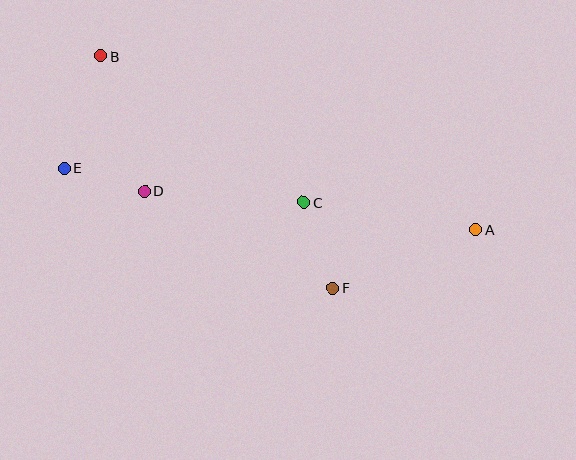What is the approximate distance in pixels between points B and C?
The distance between B and C is approximately 250 pixels.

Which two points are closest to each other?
Points D and E are closest to each other.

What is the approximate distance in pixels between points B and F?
The distance between B and F is approximately 328 pixels.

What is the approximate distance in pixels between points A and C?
The distance between A and C is approximately 174 pixels.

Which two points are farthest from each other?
Points A and E are farthest from each other.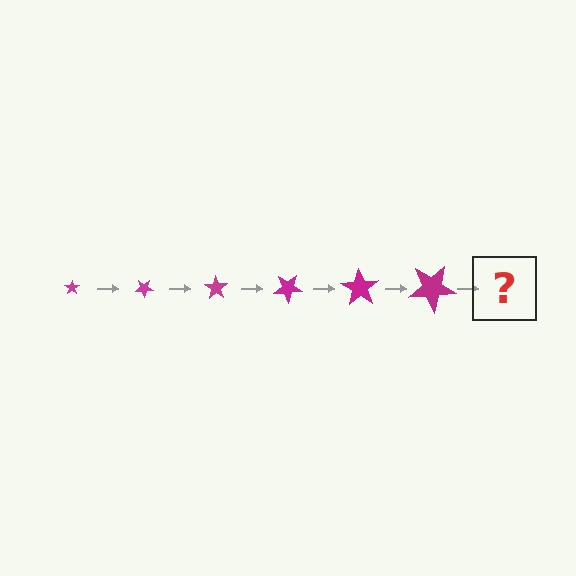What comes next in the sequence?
The next element should be a star, larger than the previous one and rotated 210 degrees from the start.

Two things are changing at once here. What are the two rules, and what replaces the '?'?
The two rules are that the star grows larger each step and it rotates 35 degrees each step. The '?' should be a star, larger than the previous one and rotated 210 degrees from the start.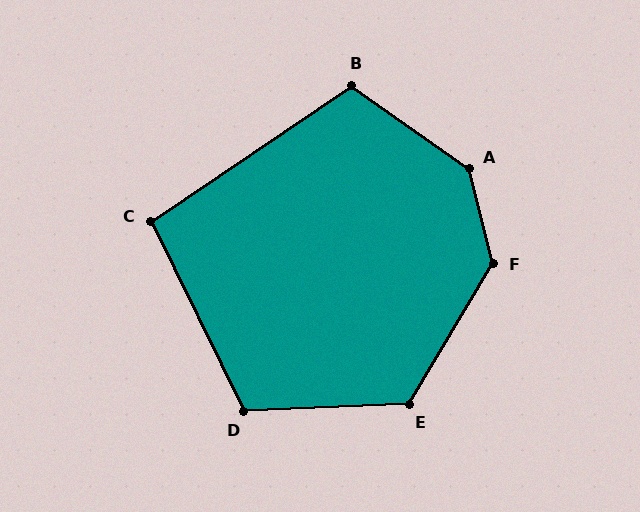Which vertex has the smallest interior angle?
C, at approximately 98 degrees.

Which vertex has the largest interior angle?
A, at approximately 139 degrees.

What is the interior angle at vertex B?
Approximately 111 degrees (obtuse).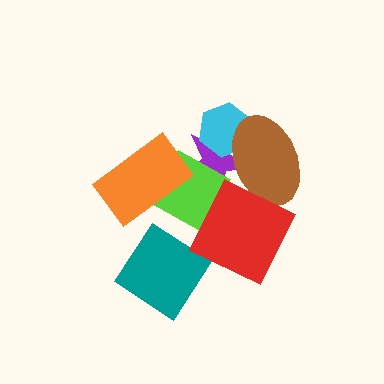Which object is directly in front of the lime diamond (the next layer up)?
The orange rectangle is directly in front of the lime diamond.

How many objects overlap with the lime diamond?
3 objects overlap with the lime diamond.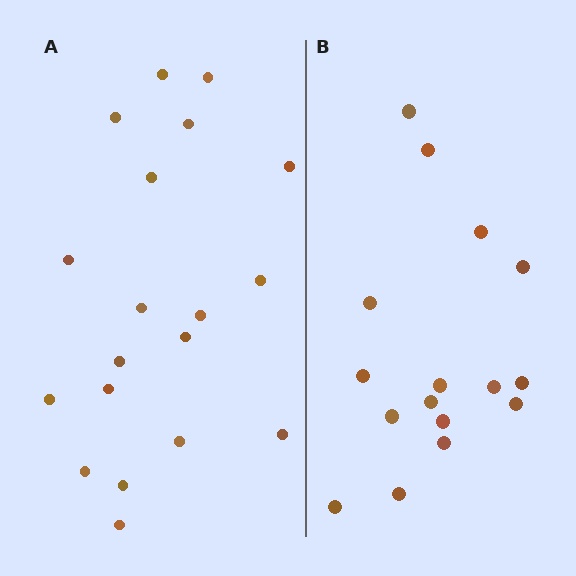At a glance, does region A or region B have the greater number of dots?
Region A (the left region) has more dots.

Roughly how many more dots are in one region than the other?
Region A has just a few more — roughly 2 or 3 more dots than region B.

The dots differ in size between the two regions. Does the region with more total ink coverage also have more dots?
No. Region B has more total ink coverage because its dots are larger, but region A actually contains more individual dots. Total area can be misleading — the number of items is what matters here.